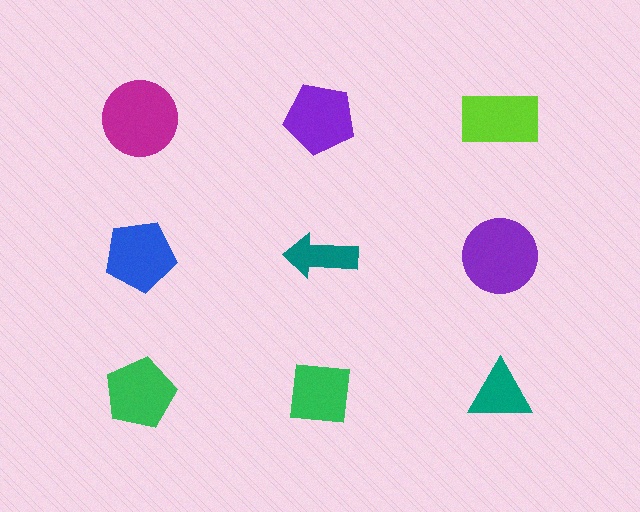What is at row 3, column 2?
A green square.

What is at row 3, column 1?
A green pentagon.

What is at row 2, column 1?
A blue pentagon.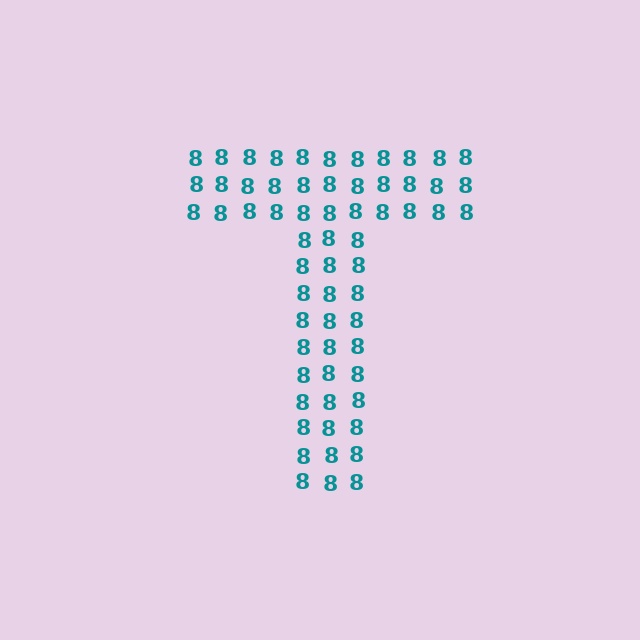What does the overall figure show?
The overall figure shows the letter T.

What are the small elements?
The small elements are digit 8's.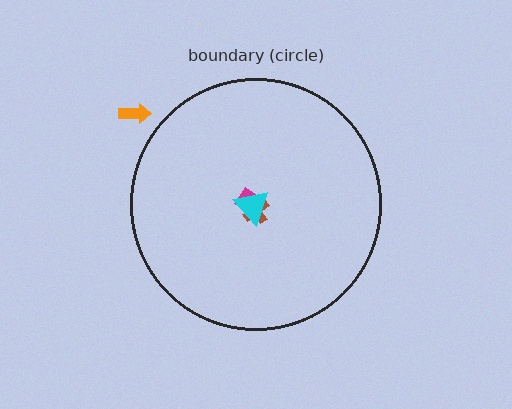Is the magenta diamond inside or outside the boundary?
Inside.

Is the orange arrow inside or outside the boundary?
Outside.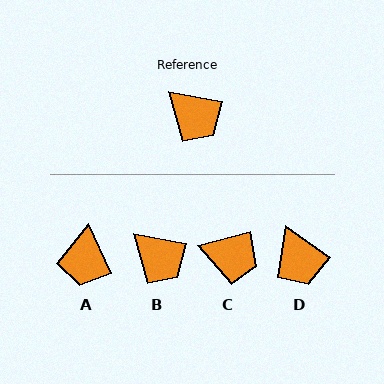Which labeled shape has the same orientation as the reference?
B.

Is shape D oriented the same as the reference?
No, it is off by about 24 degrees.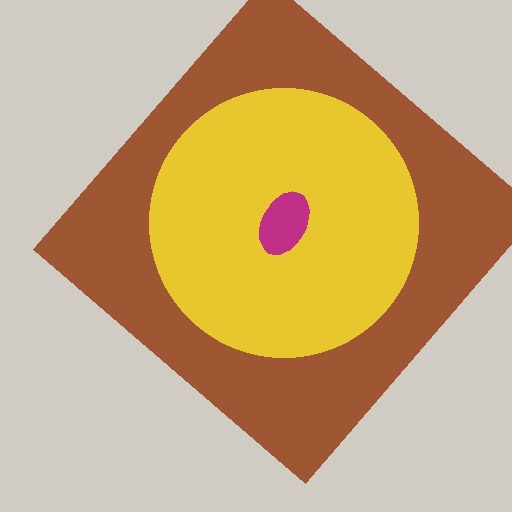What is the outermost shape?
The brown diamond.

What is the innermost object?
The magenta ellipse.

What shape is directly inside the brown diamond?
The yellow circle.